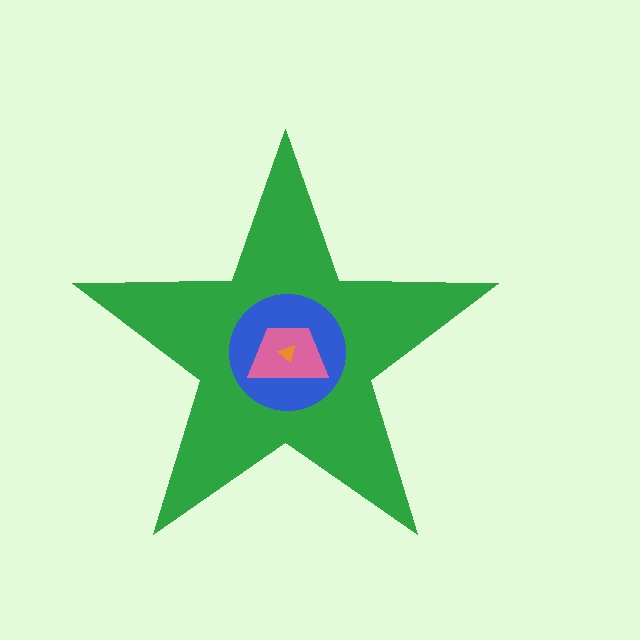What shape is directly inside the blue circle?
The pink trapezoid.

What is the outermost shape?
The green star.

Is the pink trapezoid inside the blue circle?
Yes.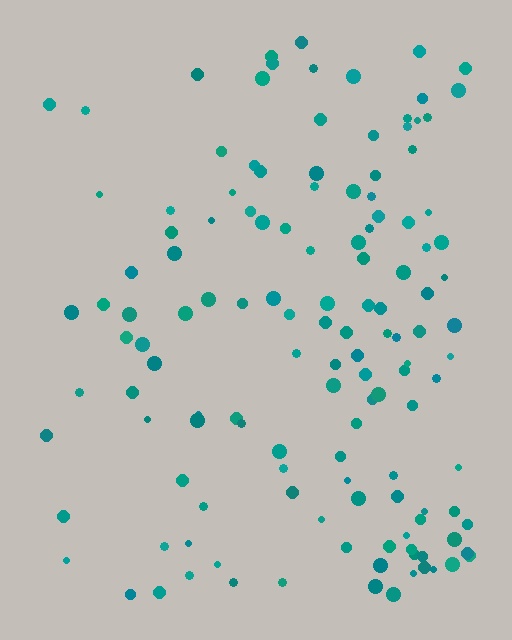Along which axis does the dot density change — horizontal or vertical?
Horizontal.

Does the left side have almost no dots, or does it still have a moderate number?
Still a moderate number, just noticeably fewer than the right.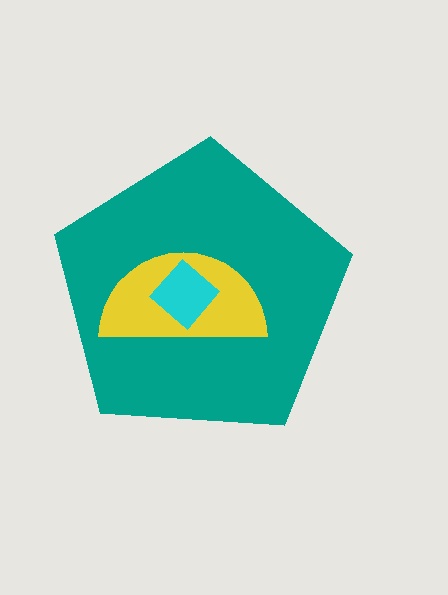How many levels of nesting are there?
3.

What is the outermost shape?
The teal pentagon.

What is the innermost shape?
The cyan diamond.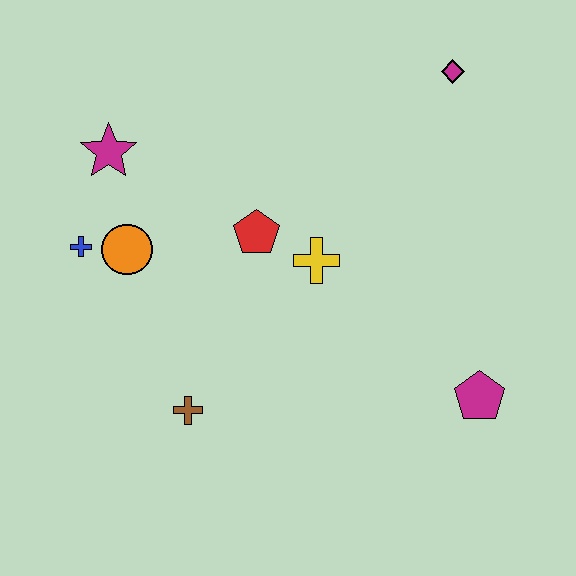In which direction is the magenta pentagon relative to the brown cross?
The magenta pentagon is to the right of the brown cross.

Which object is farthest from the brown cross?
The magenta diamond is farthest from the brown cross.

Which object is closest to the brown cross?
The orange circle is closest to the brown cross.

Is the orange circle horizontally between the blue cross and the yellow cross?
Yes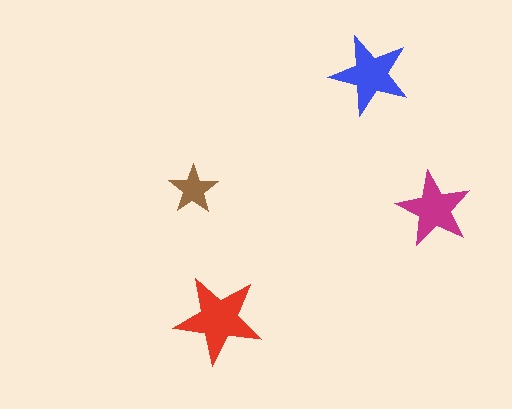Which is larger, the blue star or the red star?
The red one.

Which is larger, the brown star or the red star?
The red one.